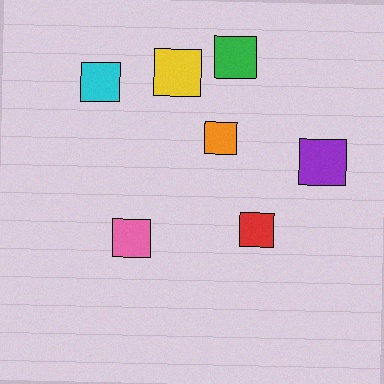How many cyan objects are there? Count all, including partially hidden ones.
There is 1 cyan object.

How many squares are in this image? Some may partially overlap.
There are 7 squares.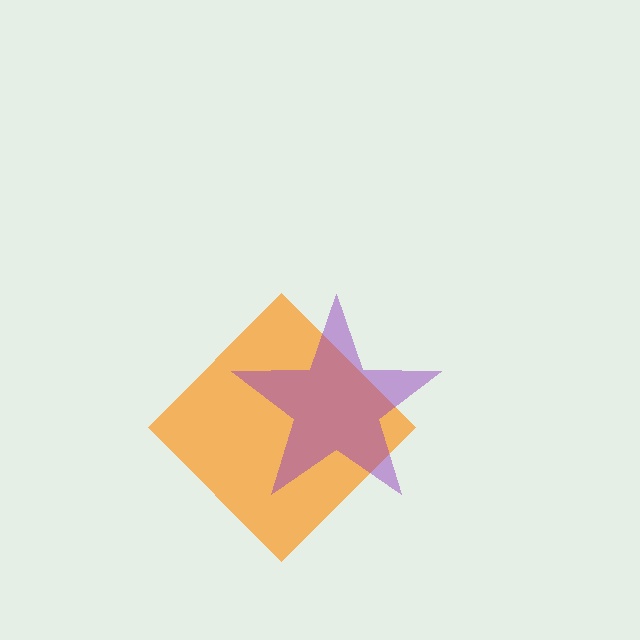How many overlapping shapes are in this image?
There are 2 overlapping shapes in the image.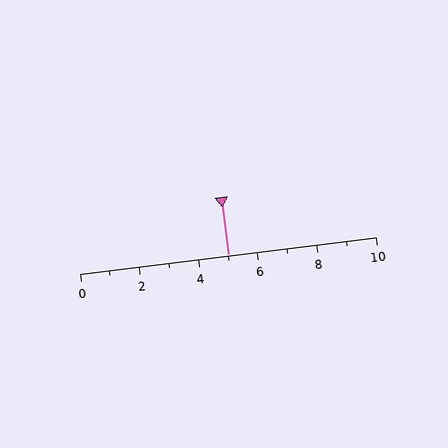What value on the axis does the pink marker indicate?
The marker indicates approximately 5.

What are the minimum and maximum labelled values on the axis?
The axis runs from 0 to 10.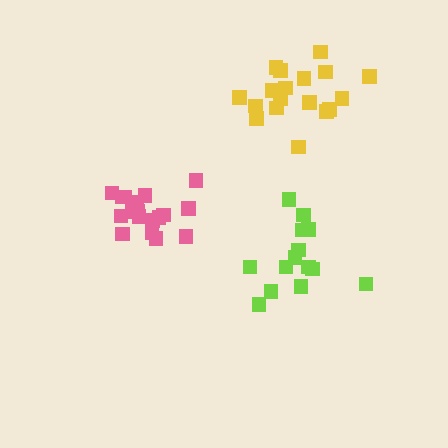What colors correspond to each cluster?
The clusters are colored: pink, lime, yellow.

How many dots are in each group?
Group 1: 18 dots, Group 2: 14 dots, Group 3: 18 dots (50 total).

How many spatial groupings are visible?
There are 3 spatial groupings.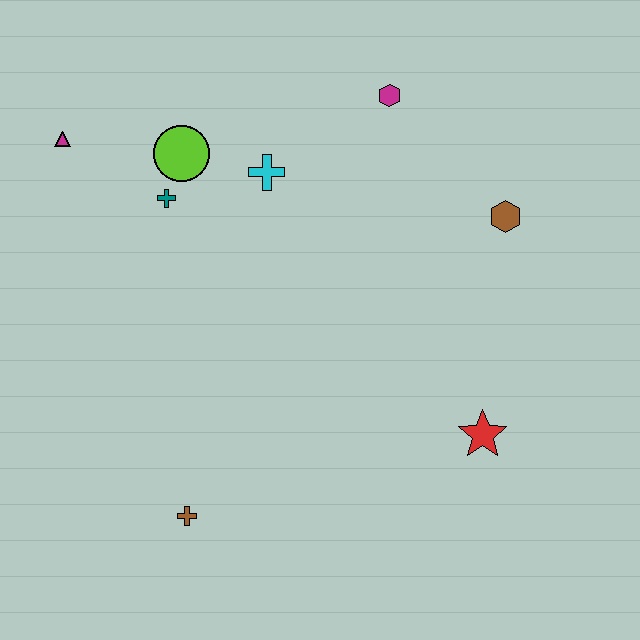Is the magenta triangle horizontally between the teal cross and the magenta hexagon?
No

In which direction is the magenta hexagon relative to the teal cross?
The magenta hexagon is to the right of the teal cross.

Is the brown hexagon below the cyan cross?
Yes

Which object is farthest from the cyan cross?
The brown cross is farthest from the cyan cross.